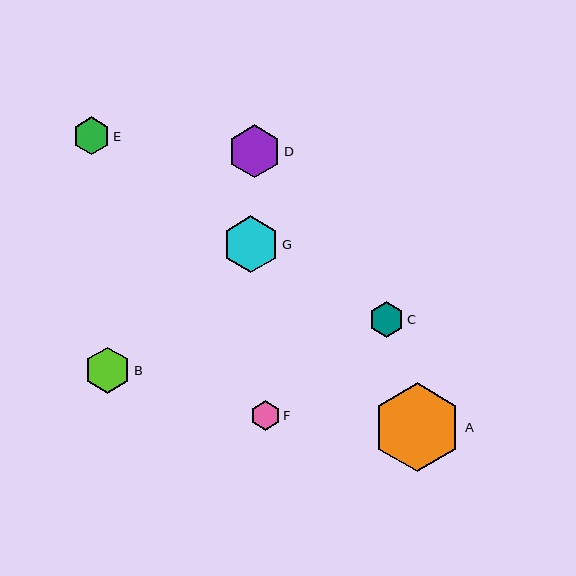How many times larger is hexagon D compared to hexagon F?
Hexagon D is approximately 1.8 times the size of hexagon F.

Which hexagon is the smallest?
Hexagon F is the smallest with a size of approximately 29 pixels.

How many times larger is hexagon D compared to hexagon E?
Hexagon D is approximately 1.4 times the size of hexagon E.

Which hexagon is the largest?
Hexagon A is the largest with a size of approximately 89 pixels.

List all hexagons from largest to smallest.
From largest to smallest: A, G, D, B, E, C, F.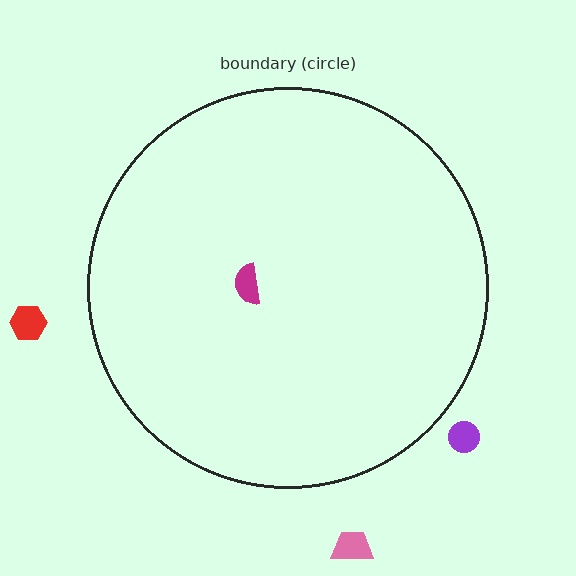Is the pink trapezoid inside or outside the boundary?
Outside.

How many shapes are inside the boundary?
1 inside, 3 outside.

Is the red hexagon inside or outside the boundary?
Outside.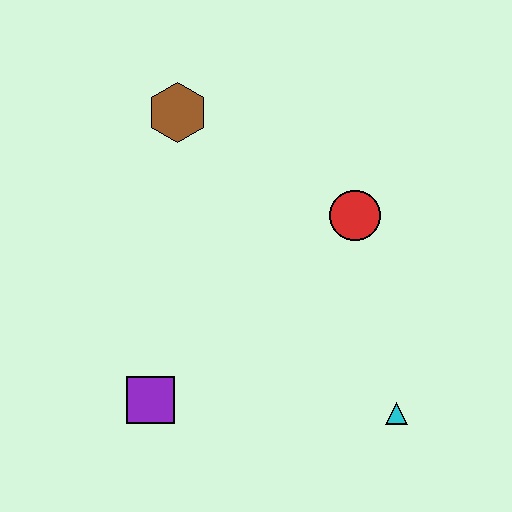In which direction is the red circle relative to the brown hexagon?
The red circle is to the right of the brown hexagon.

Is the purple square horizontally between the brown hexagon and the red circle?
No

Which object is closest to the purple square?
The cyan triangle is closest to the purple square.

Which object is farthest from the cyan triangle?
The brown hexagon is farthest from the cyan triangle.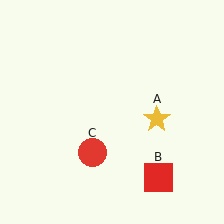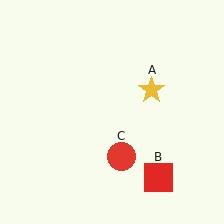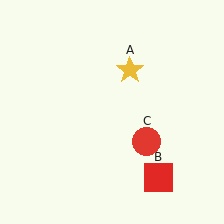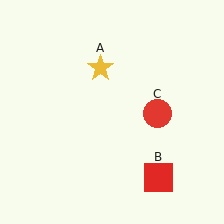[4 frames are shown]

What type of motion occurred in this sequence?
The yellow star (object A), red circle (object C) rotated counterclockwise around the center of the scene.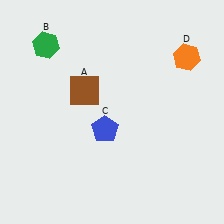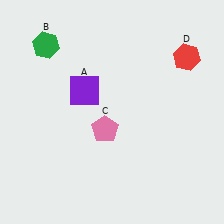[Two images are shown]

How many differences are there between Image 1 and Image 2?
There are 3 differences between the two images.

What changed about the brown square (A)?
In Image 1, A is brown. In Image 2, it changed to purple.